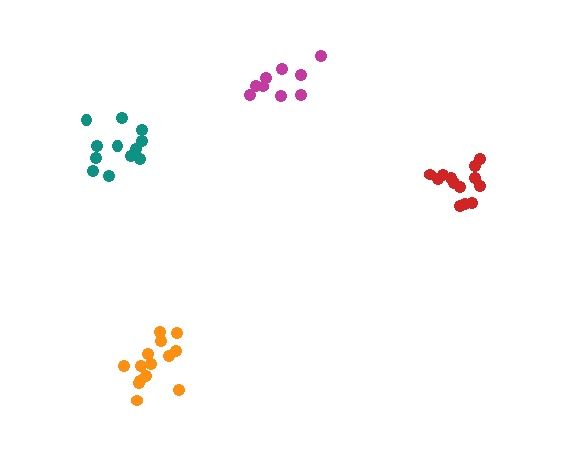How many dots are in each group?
Group 1: 14 dots, Group 2: 13 dots, Group 3: 9 dots, Group 4: 12 dots (48 total).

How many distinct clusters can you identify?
There are 4 distinct clusters.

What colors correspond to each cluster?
The clusters are colored: orange, red, magenta, teal.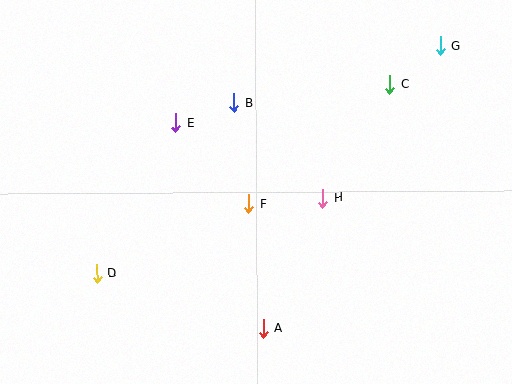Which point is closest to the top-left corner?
Point E is closest to the top-left corner.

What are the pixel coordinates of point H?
Point H is at (323, 198).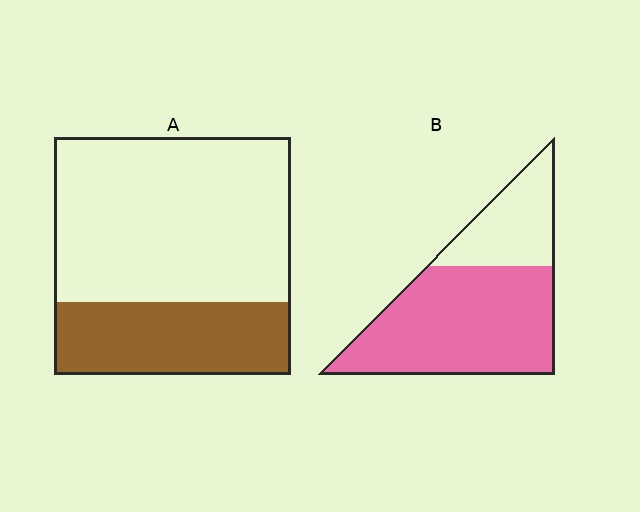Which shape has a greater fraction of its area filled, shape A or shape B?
Shape B.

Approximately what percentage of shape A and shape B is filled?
A is approximately 30% and B is approximately 70%.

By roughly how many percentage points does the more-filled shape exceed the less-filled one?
By roughly 40 percentage points (B over A).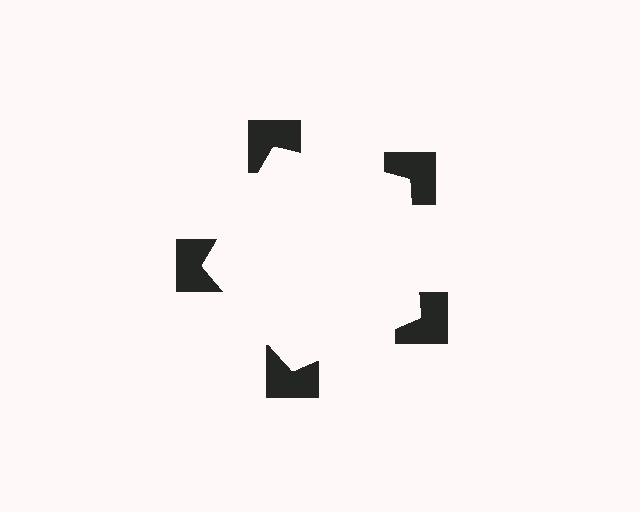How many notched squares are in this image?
There are 5 — one at each vertex of the illusory pentagon.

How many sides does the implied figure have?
5 sides.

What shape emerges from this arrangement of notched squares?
An illusory pentagon — its edges are inferred from the aligned wedge cuts in the notched squares, not physically drawn.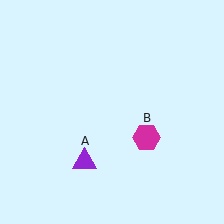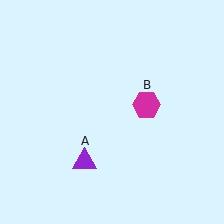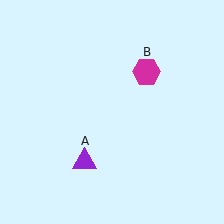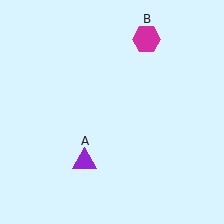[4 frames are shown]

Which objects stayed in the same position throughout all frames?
Purple triangle (object A) remained stationary.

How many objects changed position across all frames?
1 object changed position: magenta hexagon (object B).